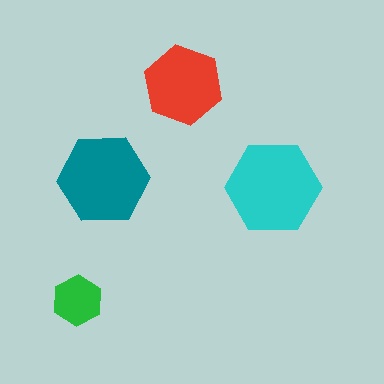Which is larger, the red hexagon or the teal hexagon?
The teal one.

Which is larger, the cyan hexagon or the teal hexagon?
The cyan one.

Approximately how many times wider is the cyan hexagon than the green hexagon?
About 2 times wider.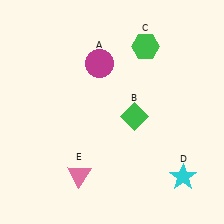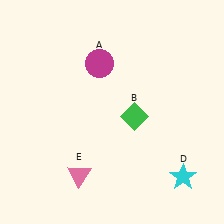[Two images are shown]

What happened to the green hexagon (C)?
The green hexagon (C) was removed in Image 2. It was in the top-right area of Image 1.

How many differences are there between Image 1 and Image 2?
There is 1 difference between the two images.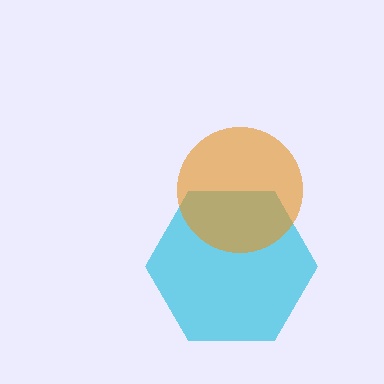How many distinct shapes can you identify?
There are 2 distinct shapes: a cyan hexagon, an orange circle.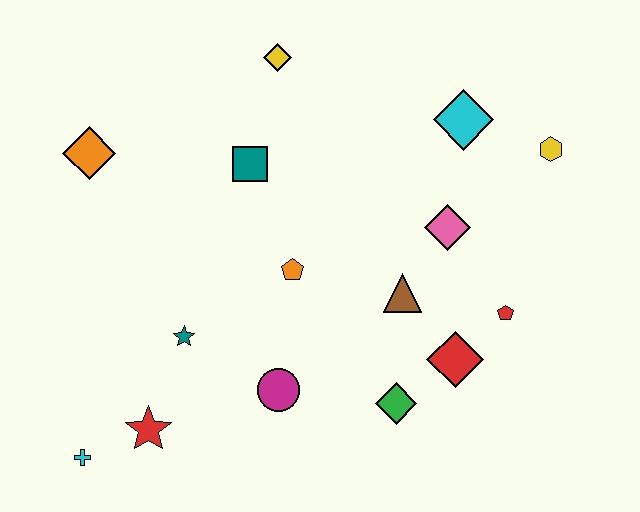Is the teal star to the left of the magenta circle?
Yes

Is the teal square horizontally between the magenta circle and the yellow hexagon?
No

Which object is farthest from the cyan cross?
The yellow hexagon is farthest from the cyan cross.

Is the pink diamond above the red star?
Yes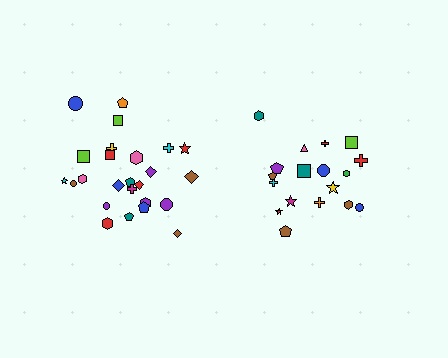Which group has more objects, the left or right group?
The left group.